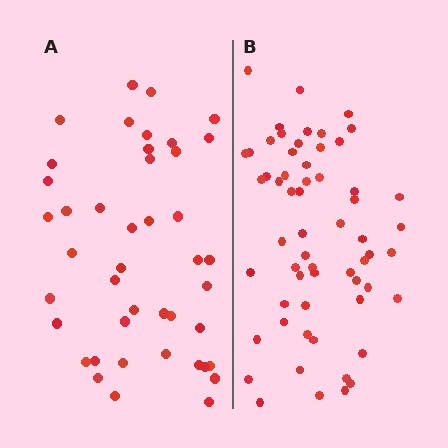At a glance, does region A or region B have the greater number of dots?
Region B (the right region) has more dots.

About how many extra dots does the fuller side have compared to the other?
Region B has approximately 15 more dots than region A.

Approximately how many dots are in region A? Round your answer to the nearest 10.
About 40 dots. (The exact count is 43, which rounds to 40.)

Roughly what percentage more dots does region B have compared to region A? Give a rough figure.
About 40% more.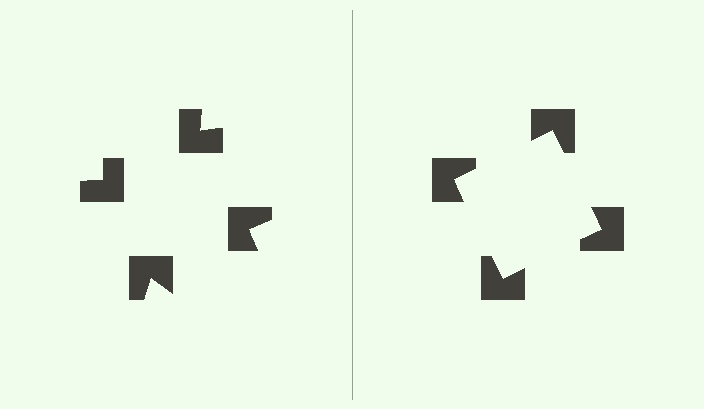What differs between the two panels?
The notched squares are positioned identically on both sides; only the wedge orientations differ. On the right they align to a square; on the left they are misaligned.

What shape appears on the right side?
An illusory square.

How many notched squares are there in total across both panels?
8 — 4 on each side.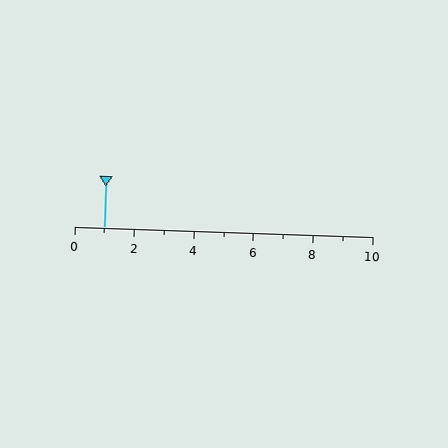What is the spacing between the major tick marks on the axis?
The major ticks are spaced 2 apart.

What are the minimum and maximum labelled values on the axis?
The axis runs from 0 to 10.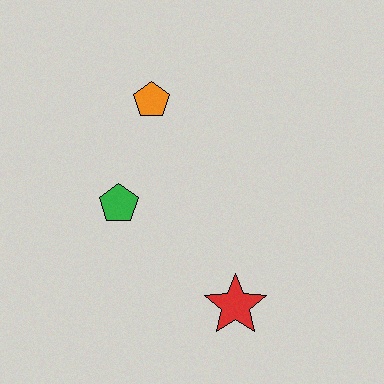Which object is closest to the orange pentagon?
The green pentagon is closest to the orange pentagon.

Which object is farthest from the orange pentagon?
The red star is farthest from the orange pentagon.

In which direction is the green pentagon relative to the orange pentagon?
The green pentagon is below the orange pentagon.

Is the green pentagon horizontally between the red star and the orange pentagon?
No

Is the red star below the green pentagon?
Yes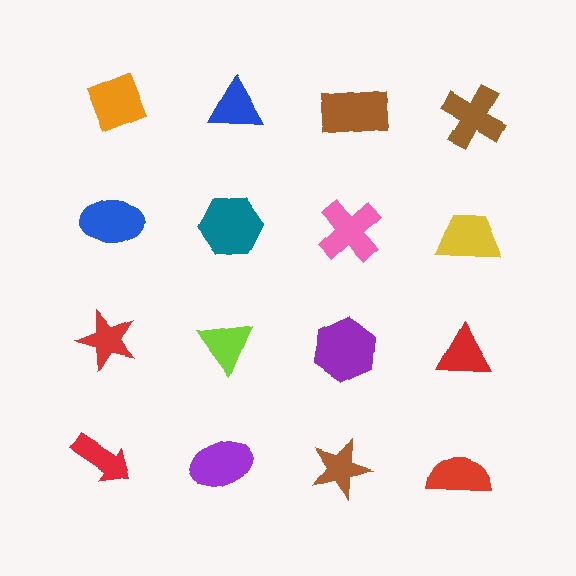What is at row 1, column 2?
A blue triangle.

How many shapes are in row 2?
4 shapes.